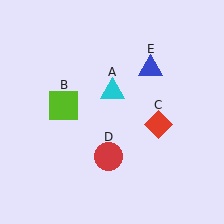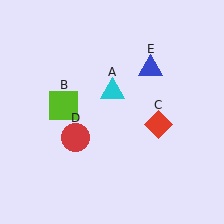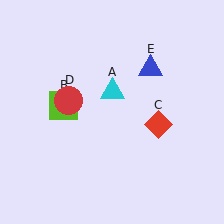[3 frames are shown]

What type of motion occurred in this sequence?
The red circle (object D) rotated clockwise around the center of the scene.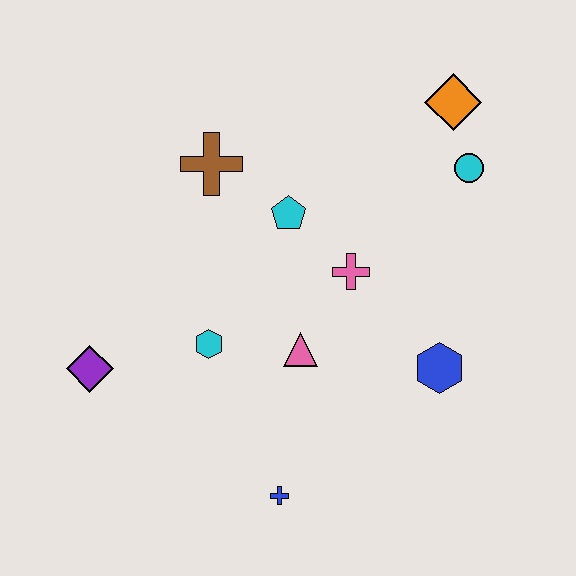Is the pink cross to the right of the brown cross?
Yes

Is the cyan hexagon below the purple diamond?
No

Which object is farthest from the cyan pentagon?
The blue cross is farthest from the cyan pentagon.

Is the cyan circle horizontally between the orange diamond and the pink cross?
No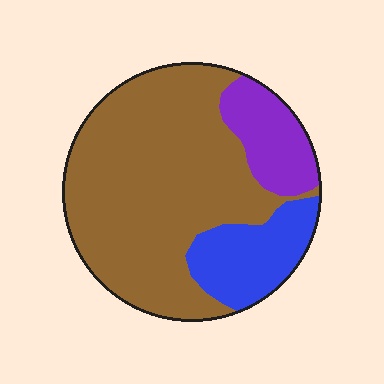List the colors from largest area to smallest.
From largest to smallest: brown, blue, purple.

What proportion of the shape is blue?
Blue covers around 15% of the shape.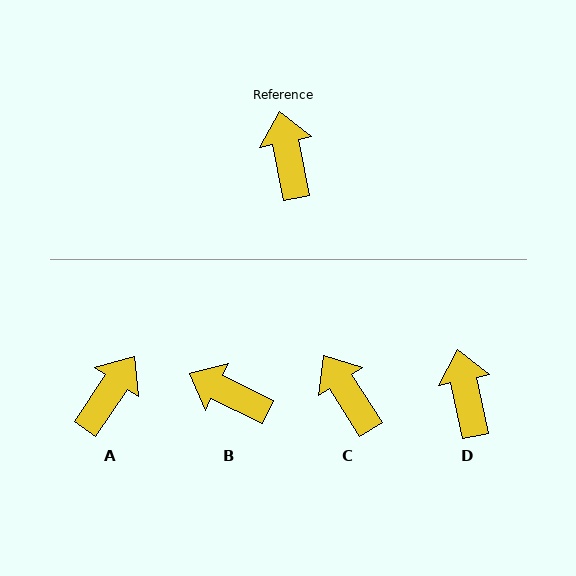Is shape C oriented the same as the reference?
No, it is off by about 21 degrees.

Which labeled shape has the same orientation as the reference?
D.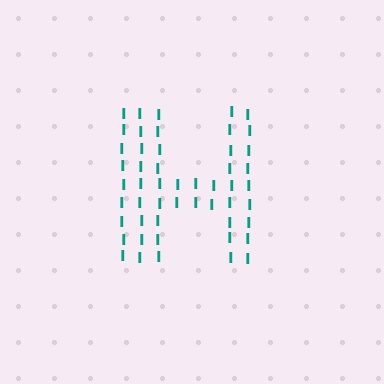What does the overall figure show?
The overall figure shows the letter H.